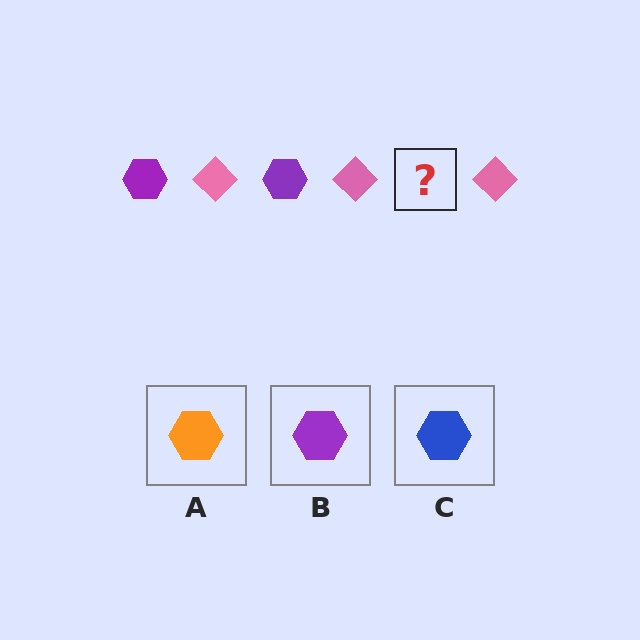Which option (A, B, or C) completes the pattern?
B.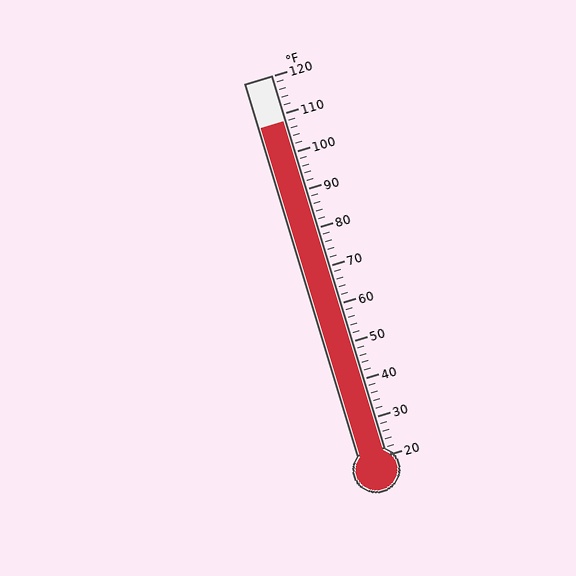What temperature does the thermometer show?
The thermometer shows approximately 108°F.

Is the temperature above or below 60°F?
The temperature is above 60°F.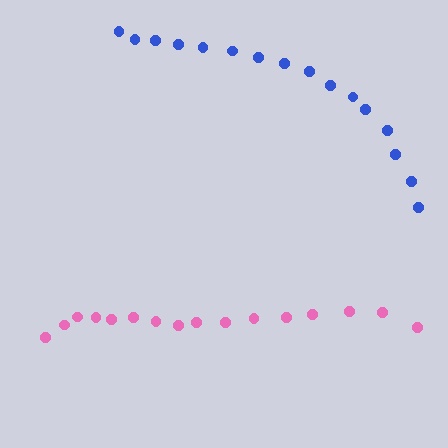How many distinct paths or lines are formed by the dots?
There are 2 distinct paths.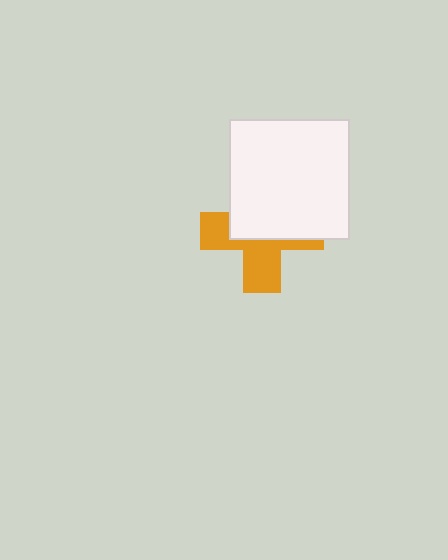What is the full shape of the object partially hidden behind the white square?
The partially hidden object is an orange cross.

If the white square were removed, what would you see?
You would see the complete orange cross.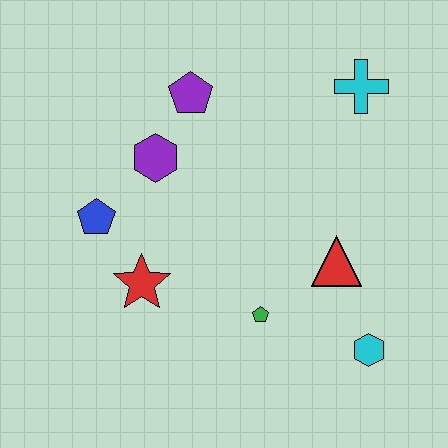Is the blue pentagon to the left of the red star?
Yes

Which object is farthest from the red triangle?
The blue pentagon is farthest from the red triangle.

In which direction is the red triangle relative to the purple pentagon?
The red triangle is below the purple pentagon.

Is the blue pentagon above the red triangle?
Yes